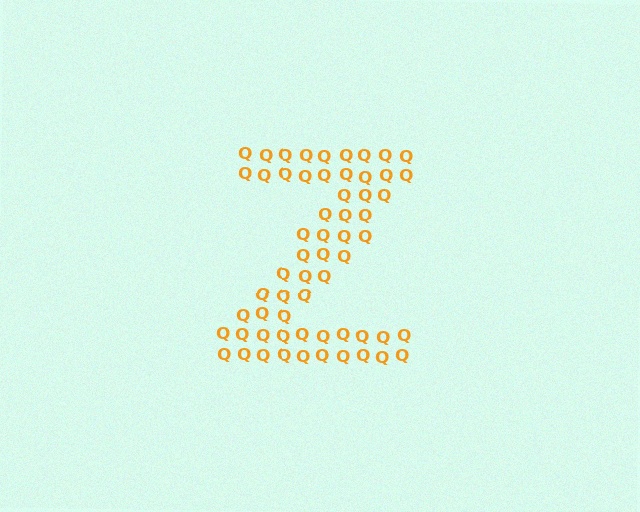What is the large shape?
The large shape is the letter Z.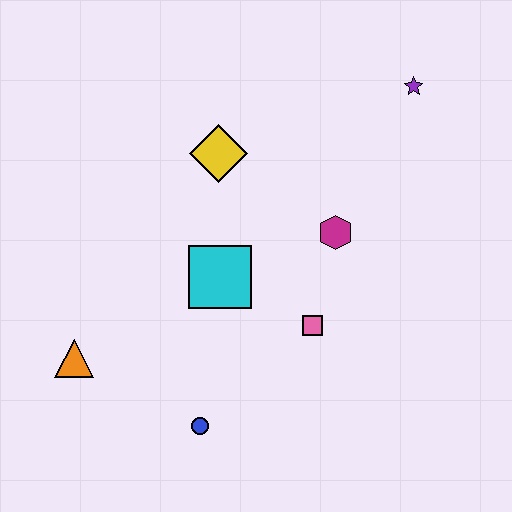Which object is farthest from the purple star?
The orange triangle is farthest from the purple star.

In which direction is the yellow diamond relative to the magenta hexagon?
The yellow diamond is to the left of the magenta hexagon.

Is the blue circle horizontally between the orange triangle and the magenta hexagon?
Yes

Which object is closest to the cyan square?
The pink square is closest to the cyan square.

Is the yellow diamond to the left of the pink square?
Yes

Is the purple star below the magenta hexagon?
No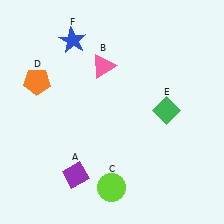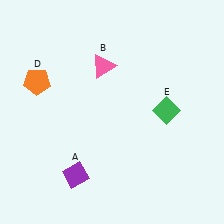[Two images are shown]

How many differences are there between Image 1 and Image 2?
There are 2 differences between the two images.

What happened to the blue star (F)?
The blue star (F) was removed in Image 2. It was in the top-left area of Image 1.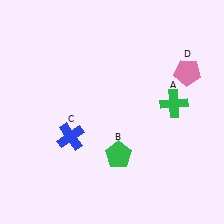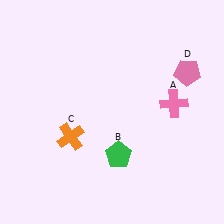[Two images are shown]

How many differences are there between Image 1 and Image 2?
There are 2 differences between the two images.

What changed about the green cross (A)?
In Image 1, A is green. In Image 2, it changed to pink.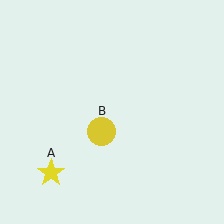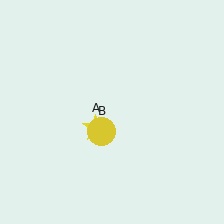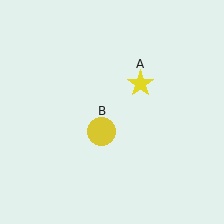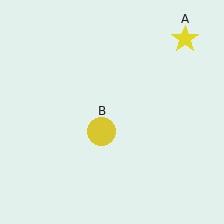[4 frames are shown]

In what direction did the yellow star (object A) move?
The yellow star (object A) moved up and to the right.